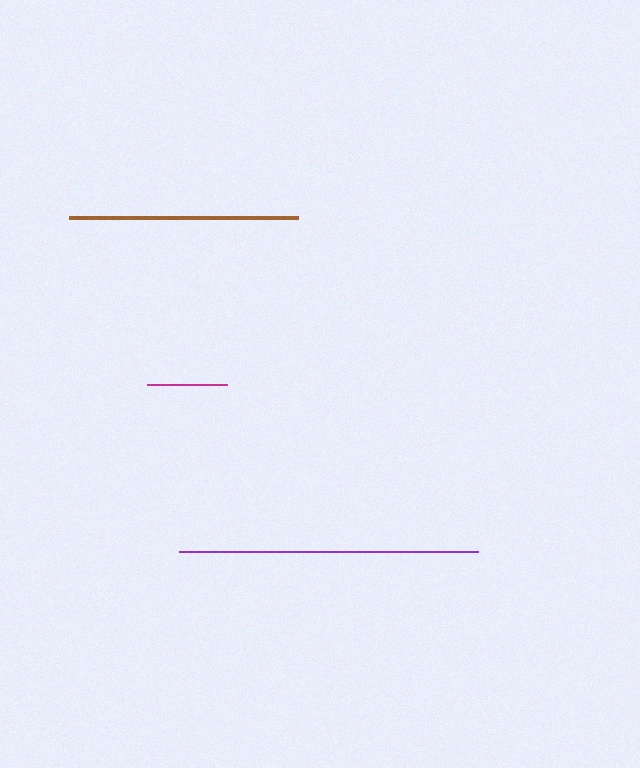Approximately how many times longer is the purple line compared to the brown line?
The purple line is approximately 1.3 times the length of the brown line.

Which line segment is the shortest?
The magenta line is the shortest at approximately 79 pixels.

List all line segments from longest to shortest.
From longest to shortest: purple, brown, magenta.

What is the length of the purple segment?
The purple segment is approximately 299 pixels long.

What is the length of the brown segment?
The brown segment is approximately 229 pixels long.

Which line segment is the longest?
The purple line is the longest at approximately 299 pixels.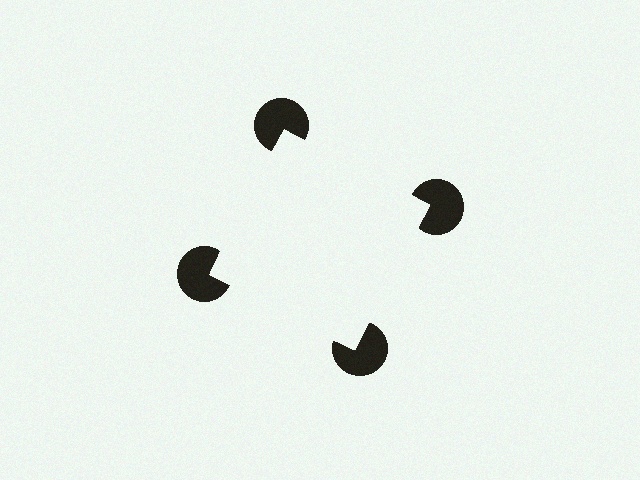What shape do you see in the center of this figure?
An illusory square — its edges are inferred from the aligned wedge cuts in the pac-man discs, not physically drawn.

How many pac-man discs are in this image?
There are 4 — one at each vertex of the illusory square.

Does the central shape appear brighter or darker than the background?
It typically appears slightly brighter than the background, even though no actual brightness change is drawn.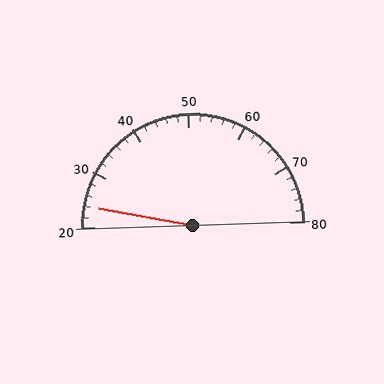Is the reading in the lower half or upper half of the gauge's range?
The reading is in the lower half of the range (20 to 80).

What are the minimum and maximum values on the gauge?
The gauge ranges from 20 to 80.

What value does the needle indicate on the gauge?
The needle indicates approximately 24.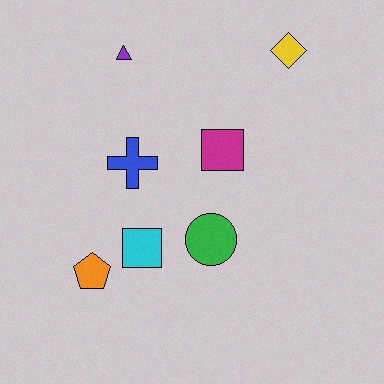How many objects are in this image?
There are 7 objects.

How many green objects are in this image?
There is 1 green object.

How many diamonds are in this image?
There is 1 diamond.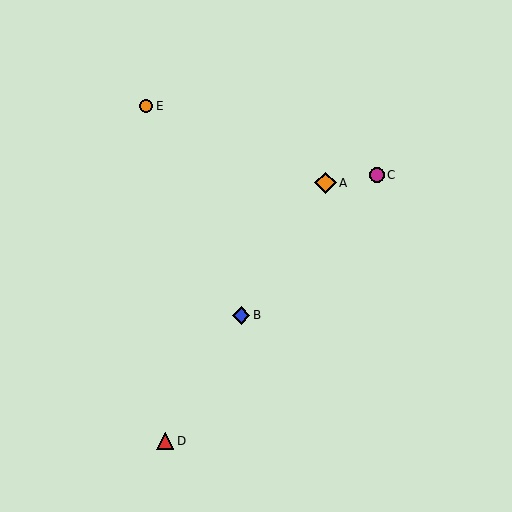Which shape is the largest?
The orange diamond (labeled A) is the largest.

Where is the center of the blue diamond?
The center of the blue diamond is at (241, 315).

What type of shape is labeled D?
Shape D is a red triangle.